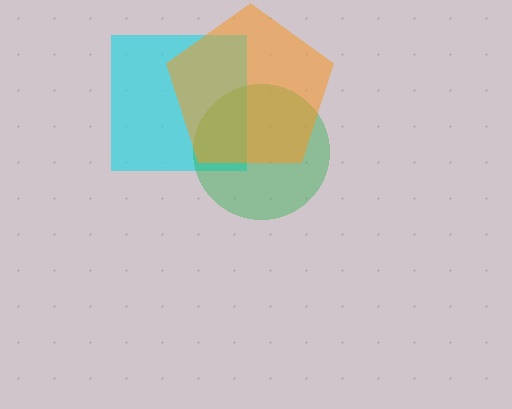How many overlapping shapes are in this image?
There are 3 overlapping shapes in the image.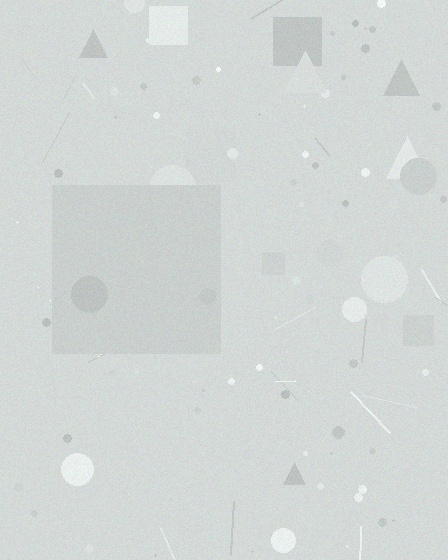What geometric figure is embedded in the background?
A square is embedded in the background.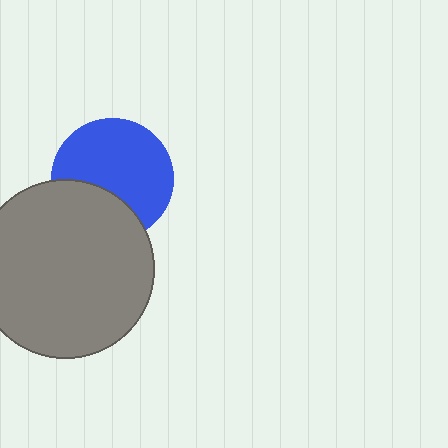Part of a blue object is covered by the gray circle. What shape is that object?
It is a circle.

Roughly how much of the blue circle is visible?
Most of it is visible (roughly 68%).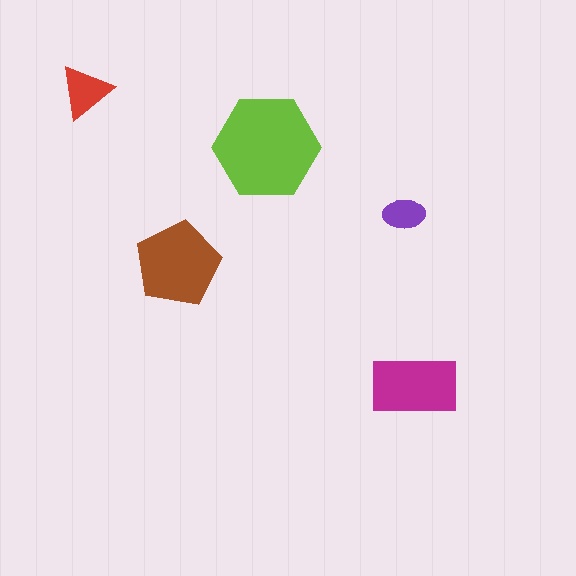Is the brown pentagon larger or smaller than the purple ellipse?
Larger.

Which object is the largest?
The lime hexagon.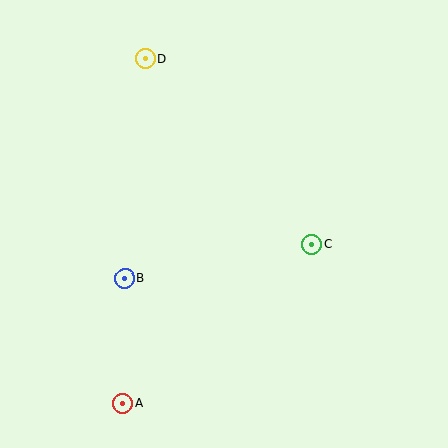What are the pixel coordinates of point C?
Point C is at (311, 244).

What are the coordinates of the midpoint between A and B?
The midpoint between A and B is at (124, 341).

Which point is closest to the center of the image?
Point C at (311, 244) is closest to the center.